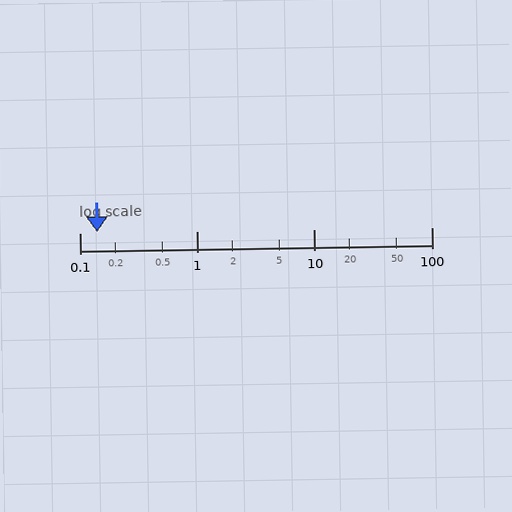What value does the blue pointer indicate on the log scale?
The pointer indicates approximately 0.14.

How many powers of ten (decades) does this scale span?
The scale spans 3 decades, from 0.1 to 100.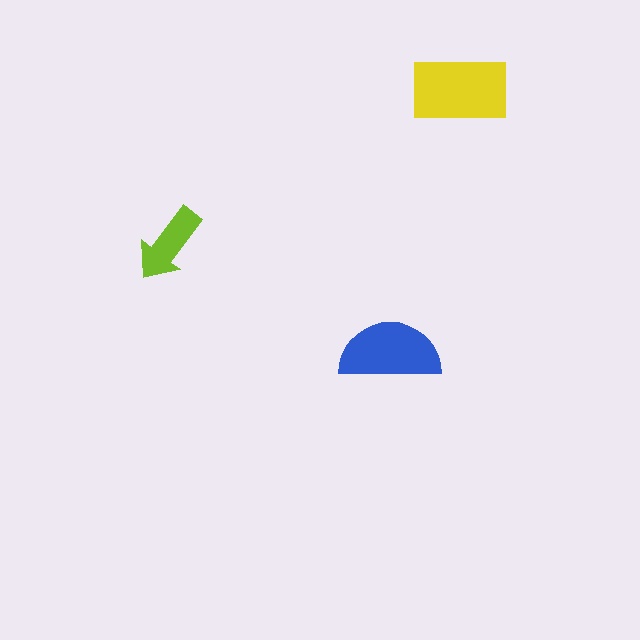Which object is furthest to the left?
The lime arrow is leftmost.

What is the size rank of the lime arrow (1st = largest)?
3rd.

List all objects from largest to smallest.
The yellow rectangle, the blue semicircle, the lime arrow.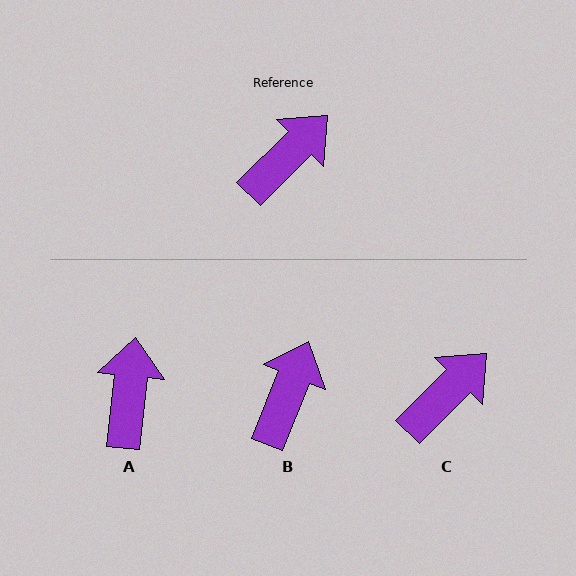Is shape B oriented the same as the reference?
No, it is off by about 23 degrees.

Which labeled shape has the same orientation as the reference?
C.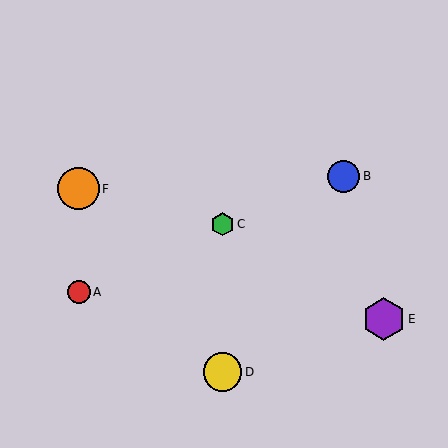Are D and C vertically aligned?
Yes, both are at x≈223.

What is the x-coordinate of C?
Object C is at x≈223.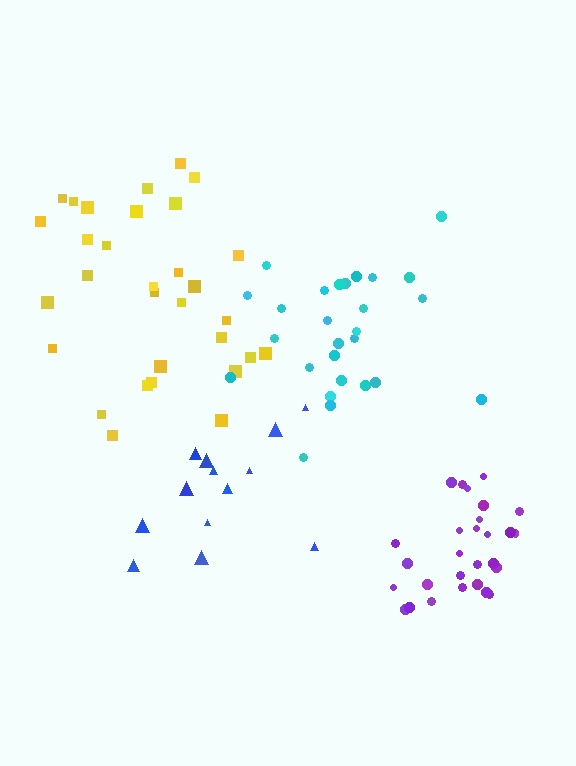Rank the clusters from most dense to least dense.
purple, cyan, yellow, blue.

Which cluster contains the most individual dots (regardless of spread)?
Yellow (31).